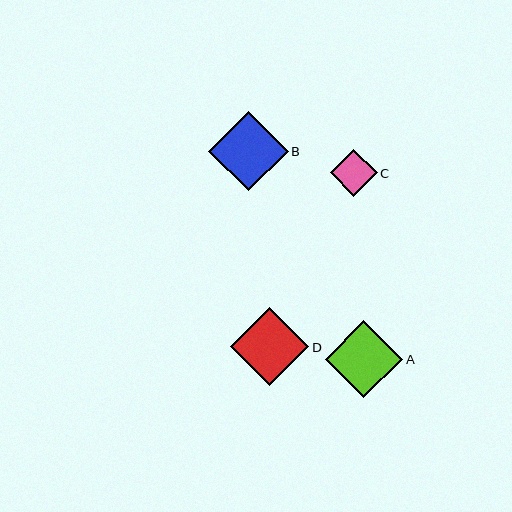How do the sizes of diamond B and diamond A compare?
Diamond B and diamond A are approximately the same size.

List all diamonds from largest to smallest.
From largest to smallest: B, D, A, C.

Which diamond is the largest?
Diamond B is the largest with a size of approximately 79 pixels.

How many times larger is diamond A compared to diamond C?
Diamond A is approximately 1.7 times the size of diamond C.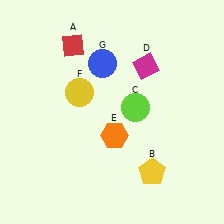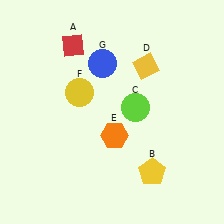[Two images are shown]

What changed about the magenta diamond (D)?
In Image 1, D is magenta. In Image 2, it changed to yellow.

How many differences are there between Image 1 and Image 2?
There is 1 difference between the two images.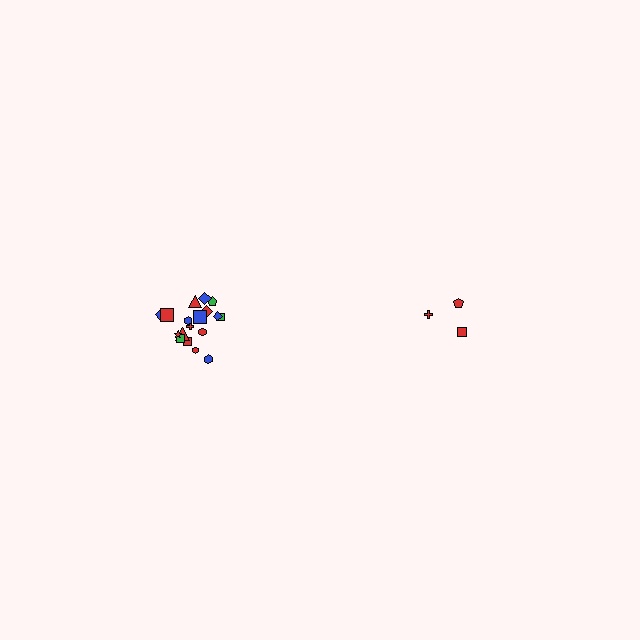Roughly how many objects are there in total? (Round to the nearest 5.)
Roughly 20 objects in total.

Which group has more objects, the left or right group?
The left group.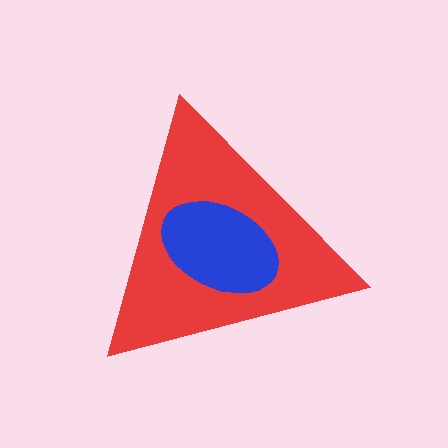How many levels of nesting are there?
2.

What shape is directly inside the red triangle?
The blue ellipse.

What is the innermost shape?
The blue ellipse.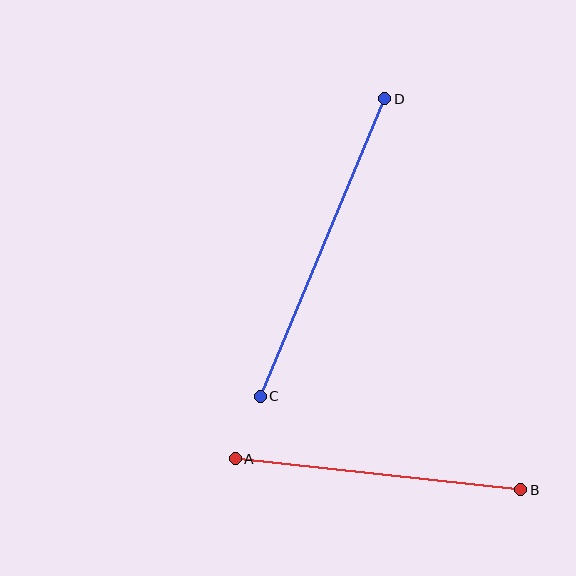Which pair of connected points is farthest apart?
Points C and D are farthest apart.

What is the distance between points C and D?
The distance is approximately 323 pixels.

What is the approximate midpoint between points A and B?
The midpoint is at approximately (378, 474) pixels.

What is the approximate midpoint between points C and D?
The midpoint is at approximately (322, 248) pixels.